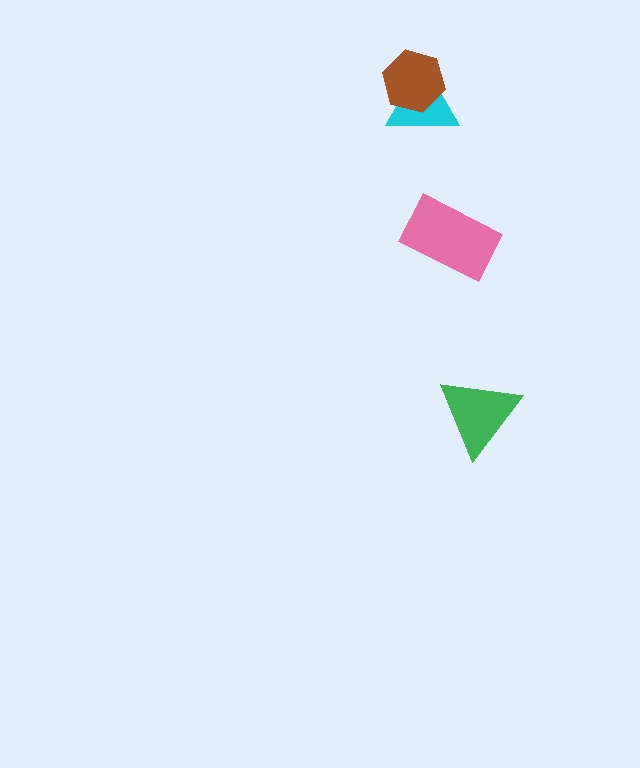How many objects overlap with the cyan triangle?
1 object overlaps with the cyan triangle.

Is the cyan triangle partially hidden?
Yes, it is partially covered by another shape.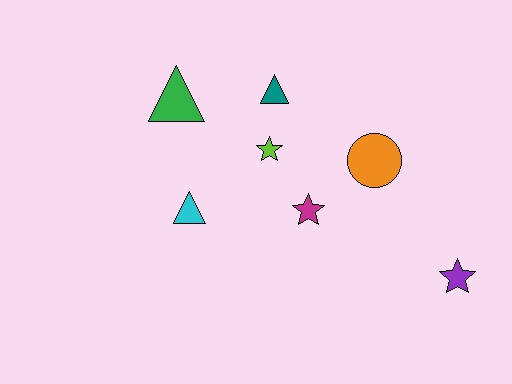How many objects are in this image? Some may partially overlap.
There are 7 objects.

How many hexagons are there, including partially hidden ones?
There are no hexagons.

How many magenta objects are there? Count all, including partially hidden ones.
There is 1 magenta object.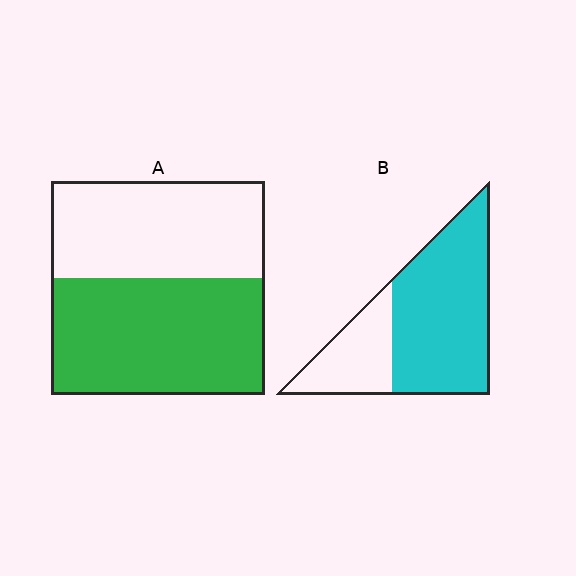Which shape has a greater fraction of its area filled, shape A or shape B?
Shape B.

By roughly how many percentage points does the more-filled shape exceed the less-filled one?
By roughly 15 percentage points (B over A).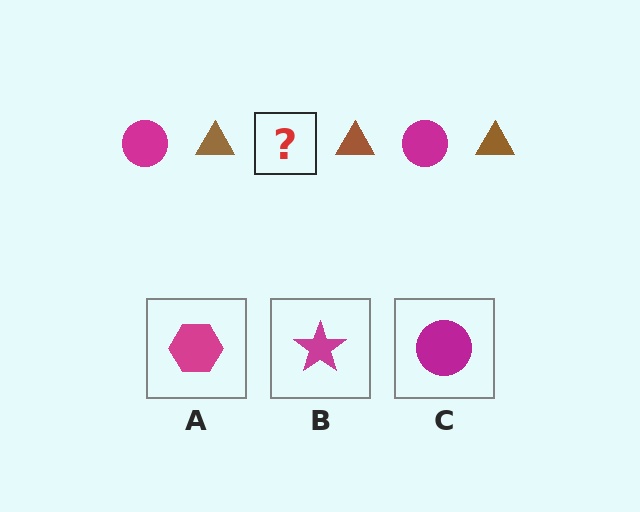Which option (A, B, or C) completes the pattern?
C.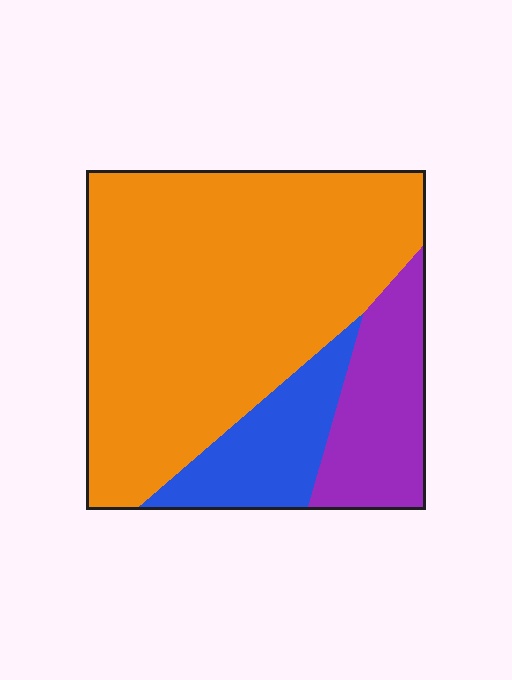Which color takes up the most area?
Orange, at roughly 70%.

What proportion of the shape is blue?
Blue covers roughly 15% of the shape.